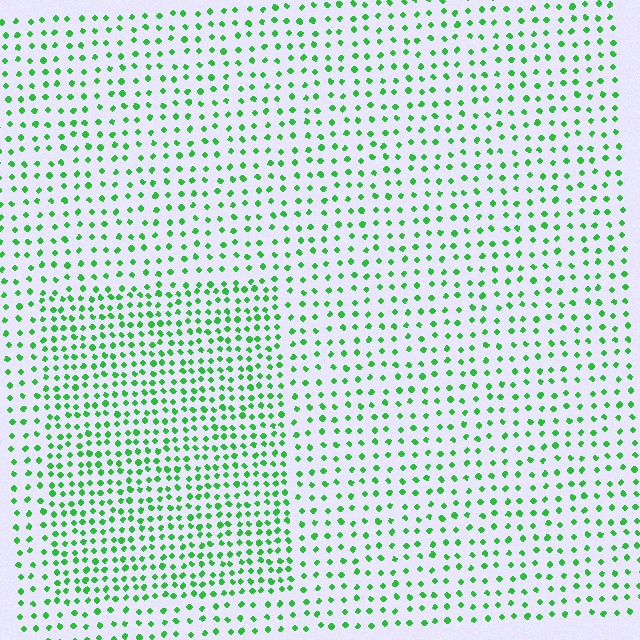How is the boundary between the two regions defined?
The boundary is defined by a change in element density (approximately 1.8x ratio). All elements are the same color, size, and shape.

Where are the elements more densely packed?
The elements are more densely packed inside the rectangle boundary.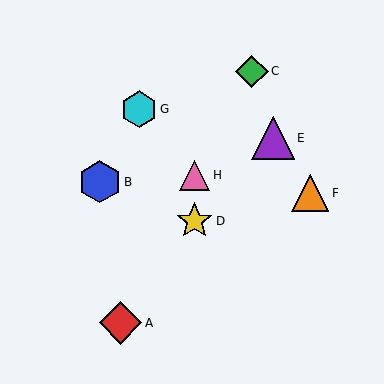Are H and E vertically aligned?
No, H is at x≈195 and E is at x≈273.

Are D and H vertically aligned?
Yes, both are at x≈195.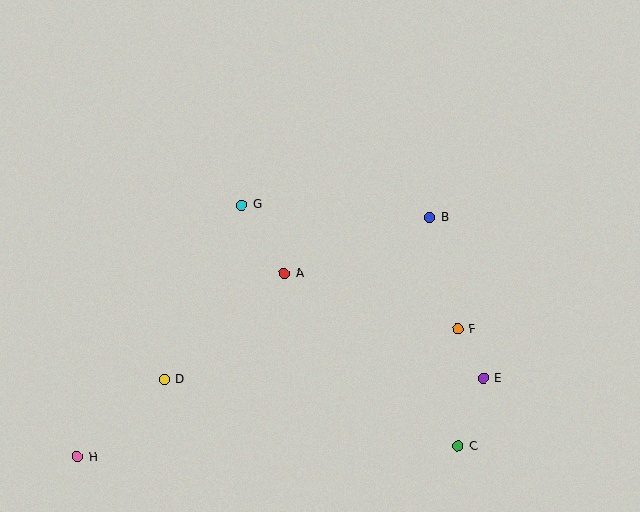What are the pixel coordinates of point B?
Point B is at (430, 218).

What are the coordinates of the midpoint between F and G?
The midpoint between F and G is at (350, 267).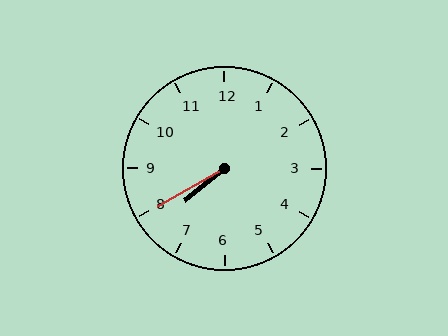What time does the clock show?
7:40.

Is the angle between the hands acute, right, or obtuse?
It is acute.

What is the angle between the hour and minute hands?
Approximately 10 degrees.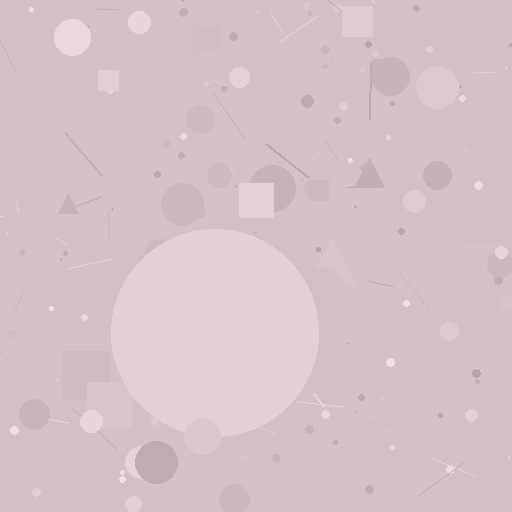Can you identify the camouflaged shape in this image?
The camouflaged shape is a circle.